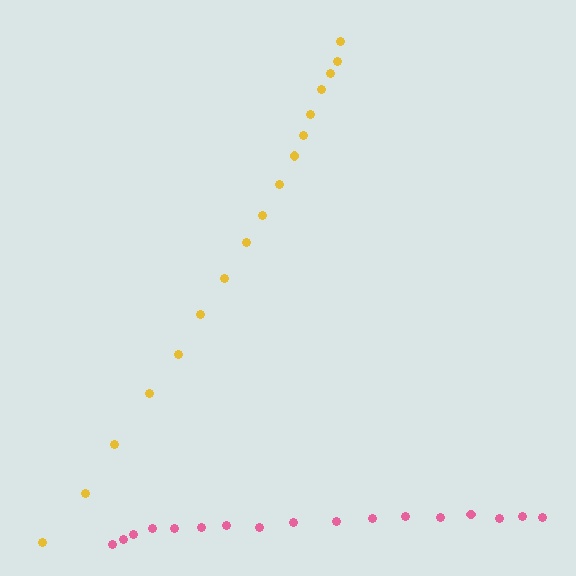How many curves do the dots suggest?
There are 2 distinct paths.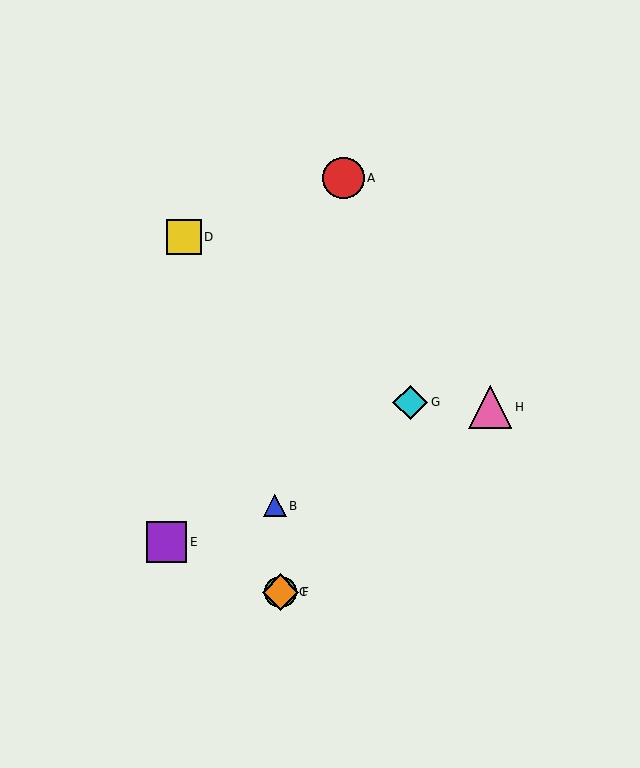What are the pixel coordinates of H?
Object H is at (490, 407).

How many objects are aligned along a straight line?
3 objects (C, F, G) are aligned along a straight line.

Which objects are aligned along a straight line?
Objects C, F, G are aligned along a straight line.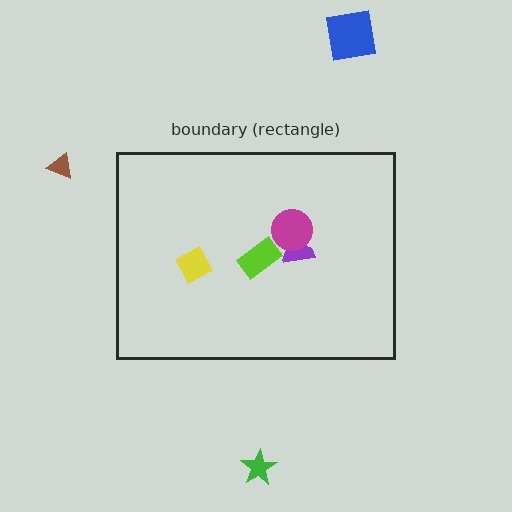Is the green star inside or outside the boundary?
Outside.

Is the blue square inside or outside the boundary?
Outside.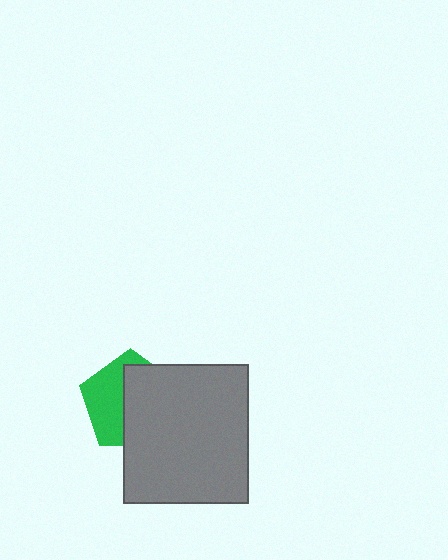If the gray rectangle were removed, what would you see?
You would see the complete green pentagon.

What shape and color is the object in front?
The object in front is a gray rectangle.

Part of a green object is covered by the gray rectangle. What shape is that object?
It is a pentagon.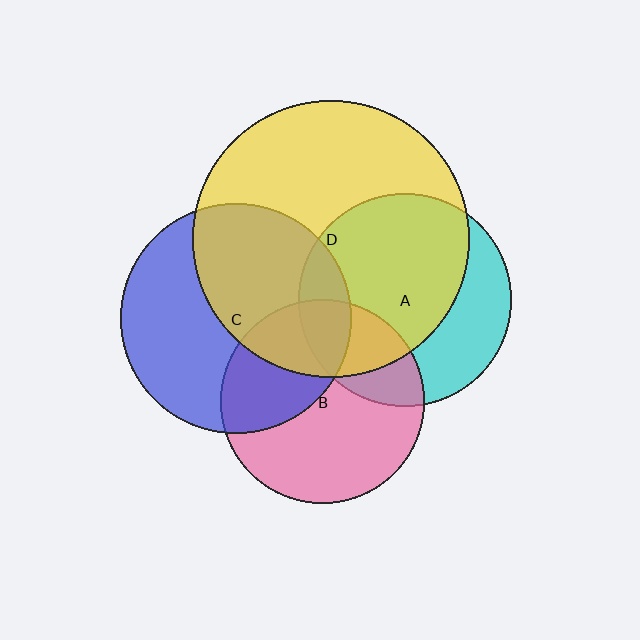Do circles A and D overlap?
Yes.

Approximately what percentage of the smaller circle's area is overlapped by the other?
Approximately 65%.